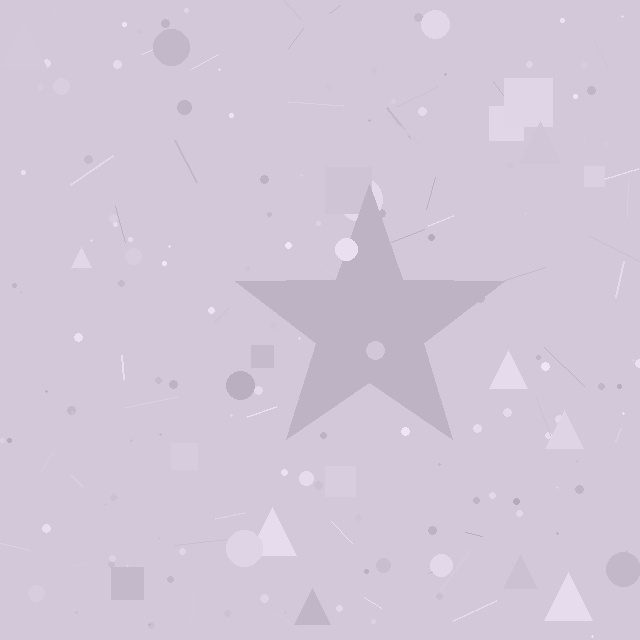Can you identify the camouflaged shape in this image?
The camouflaged shape is a star.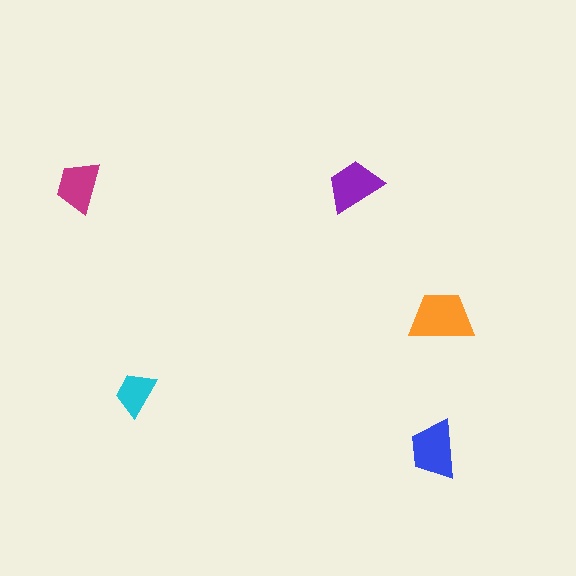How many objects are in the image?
There are 5 objects in the image.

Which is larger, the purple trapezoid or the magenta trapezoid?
The purple one.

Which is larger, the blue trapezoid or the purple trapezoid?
The blue one.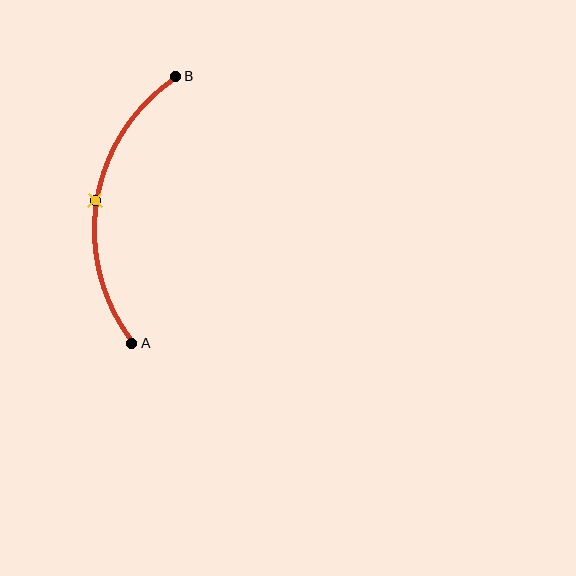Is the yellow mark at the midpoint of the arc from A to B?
Yes. The yellow mark lies on the arc at equal arc-length from both A and B — it is the arc midpoint.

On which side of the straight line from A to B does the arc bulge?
The arc bulges to the left of the straight line connecting A and B.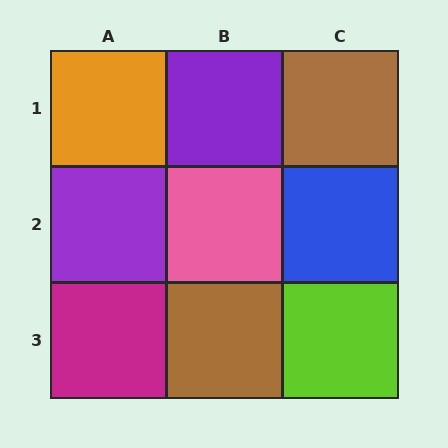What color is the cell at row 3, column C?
Lime.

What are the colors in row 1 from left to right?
Orange, purple, brown.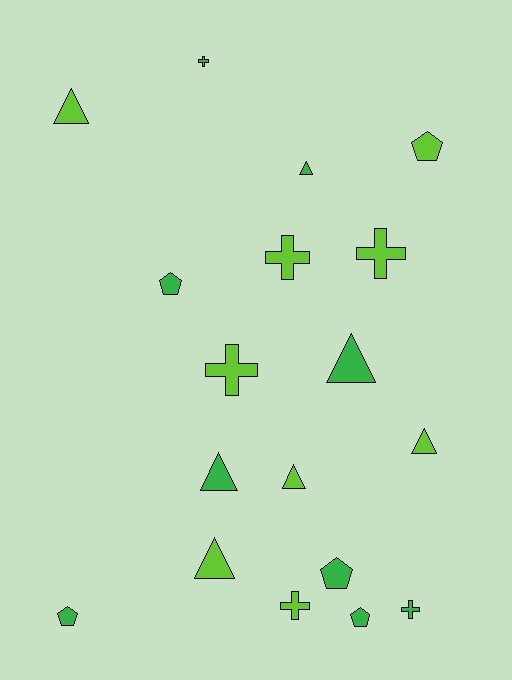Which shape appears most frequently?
Triangle, with 7 objects.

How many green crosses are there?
There are 2 green crosses.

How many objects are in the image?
There are 18 objects.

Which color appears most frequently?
Green, with 9 objects.